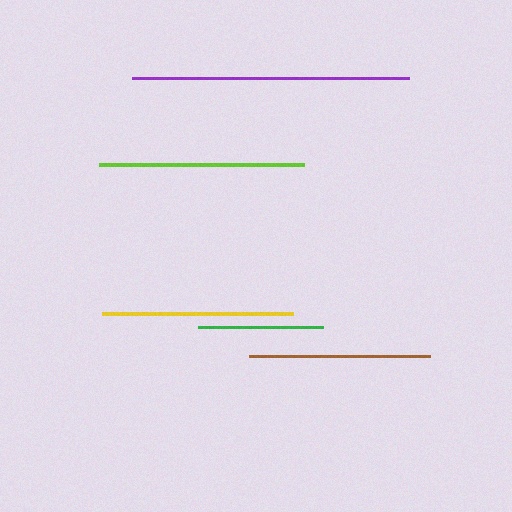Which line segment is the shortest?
The green line is the shortest at approximately 125 pixels.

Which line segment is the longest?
The purple line is the longest at approximately 277 pixels.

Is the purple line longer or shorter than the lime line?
The purple line is longer than the lime line.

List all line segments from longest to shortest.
From longest to shortest: purple, lime, yellow, brown, green.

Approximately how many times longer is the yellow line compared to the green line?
The yellow line is approximately 1.5 times the length of the green line.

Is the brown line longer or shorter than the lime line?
The lime line is longer than the brown line.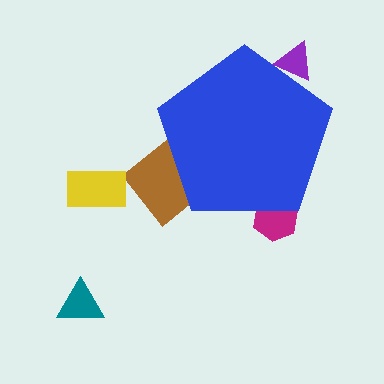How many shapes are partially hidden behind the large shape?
3 shapes are partially hidden.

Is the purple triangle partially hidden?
Yes, the purple triangle is partially hidden behind the blue pentagon.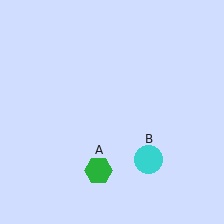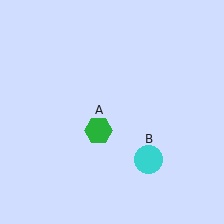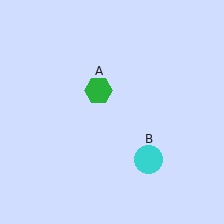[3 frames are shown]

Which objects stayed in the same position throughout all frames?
Cyan circle (object B) remained stationary.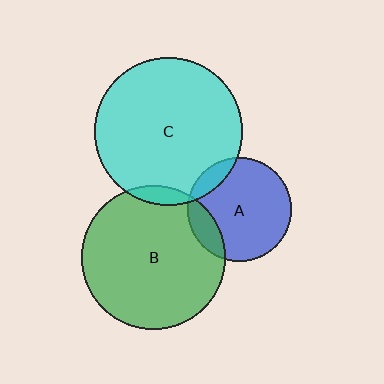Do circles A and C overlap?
Yes.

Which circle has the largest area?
Circle C (cyan).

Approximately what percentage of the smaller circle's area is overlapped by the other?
Approximately 10%.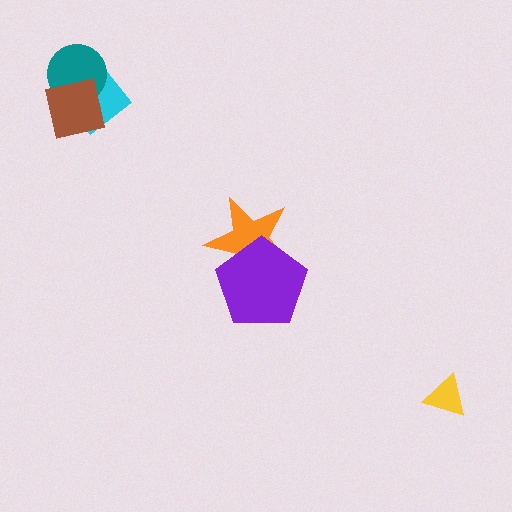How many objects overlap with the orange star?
1 object overlaps with the orange star.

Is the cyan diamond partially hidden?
Yes, it is partially covered by another shape.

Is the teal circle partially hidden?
Yes, it is partially covered by another shape.